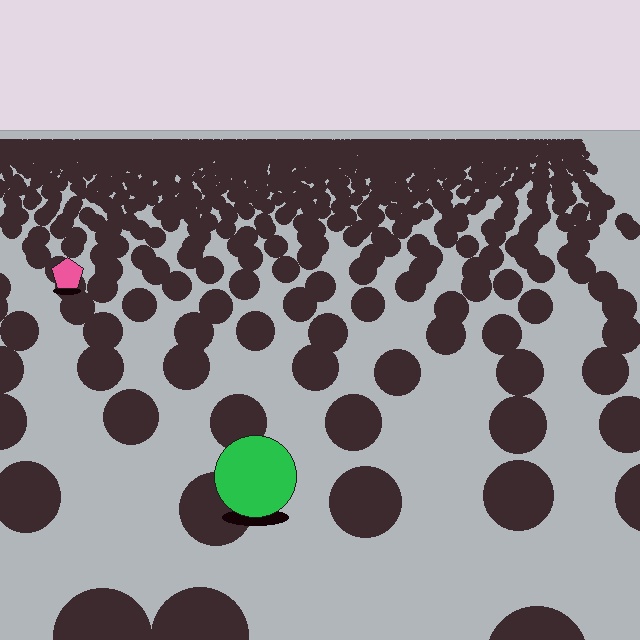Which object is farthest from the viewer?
The pink pentagon is farthest from the viewer. It appears smaller and the ground texture around it is denser.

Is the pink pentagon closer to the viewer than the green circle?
No. The green circle is closer — you can tell from the texture gradient: the ground texture is coarser near it.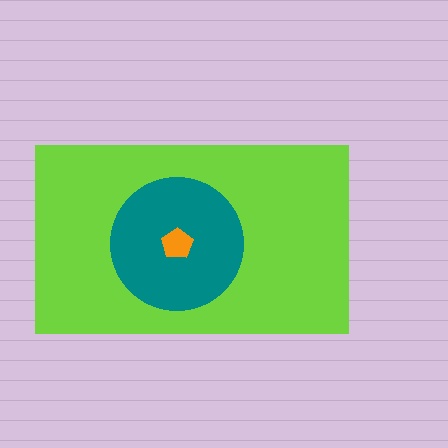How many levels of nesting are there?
3.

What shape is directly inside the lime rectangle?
The teal circle.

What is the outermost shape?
The lime rectangle.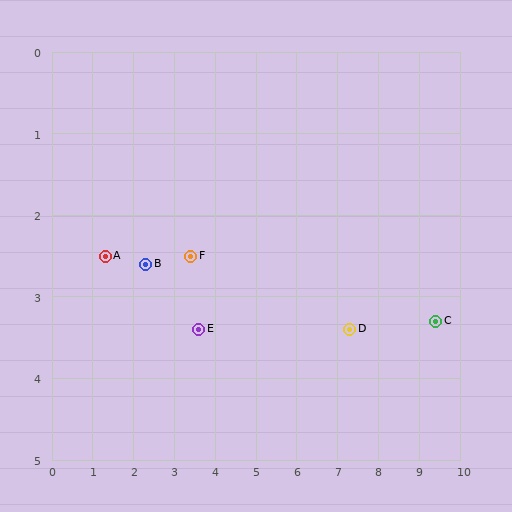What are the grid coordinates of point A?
Point A is at approximately (1.3, 2.5).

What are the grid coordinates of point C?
Point C is at approximately (9.4, 3.3).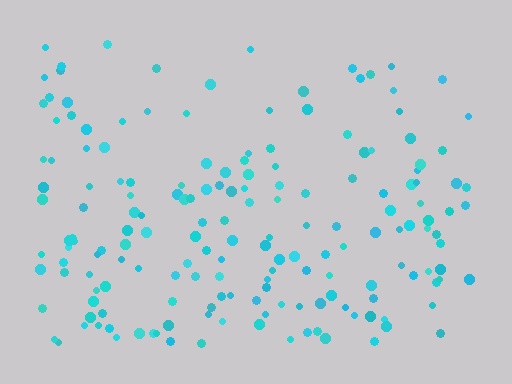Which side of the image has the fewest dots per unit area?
The top.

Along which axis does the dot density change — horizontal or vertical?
Vertical.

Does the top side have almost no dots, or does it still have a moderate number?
Still a moderate number, just noticeably fewer than the bottom.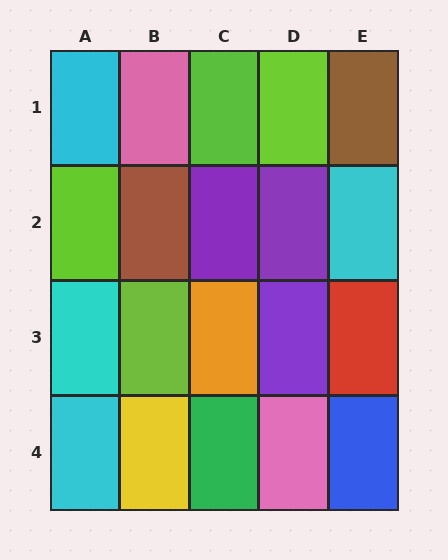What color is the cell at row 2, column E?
Cyan.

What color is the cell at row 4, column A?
Cyan.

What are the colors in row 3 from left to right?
Cyan, lime, orange, purple, red.